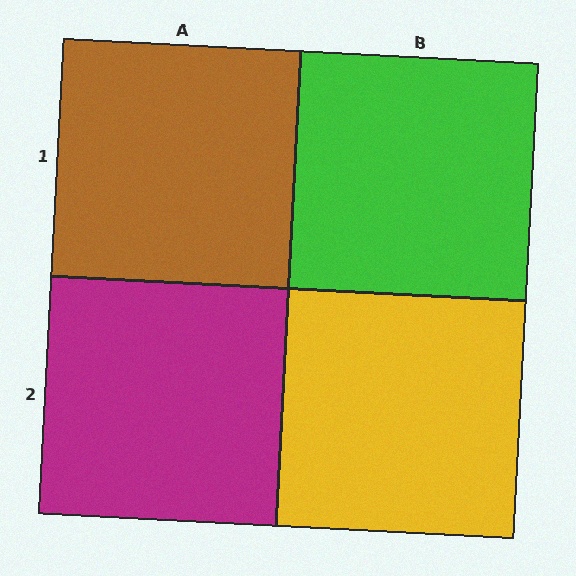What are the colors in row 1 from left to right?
Brown, green.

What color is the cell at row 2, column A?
Magenta.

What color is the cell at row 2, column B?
Yellow.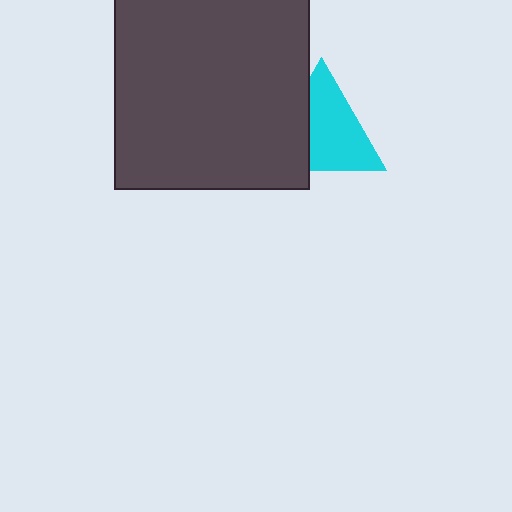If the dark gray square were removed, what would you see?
You would see the complete cyan triangle.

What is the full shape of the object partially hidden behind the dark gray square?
The partially hidden object is a cyan triangle.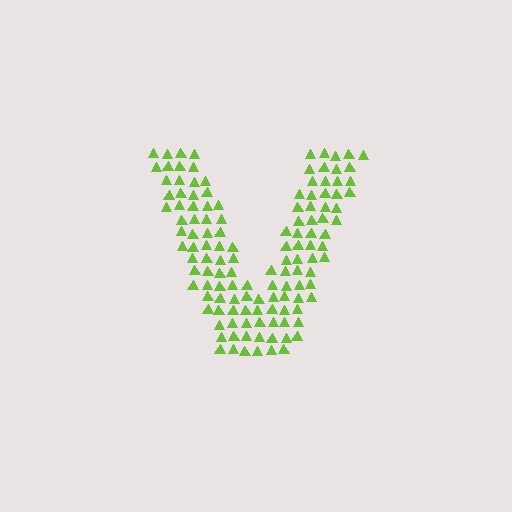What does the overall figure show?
The overall figure shows the letter V.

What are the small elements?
The small elements are triangles.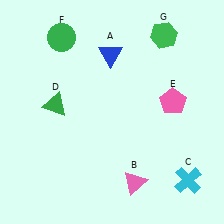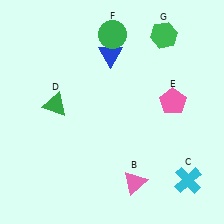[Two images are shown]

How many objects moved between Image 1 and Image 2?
1 object moved between the two images.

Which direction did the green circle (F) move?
The green circle (F) moved right.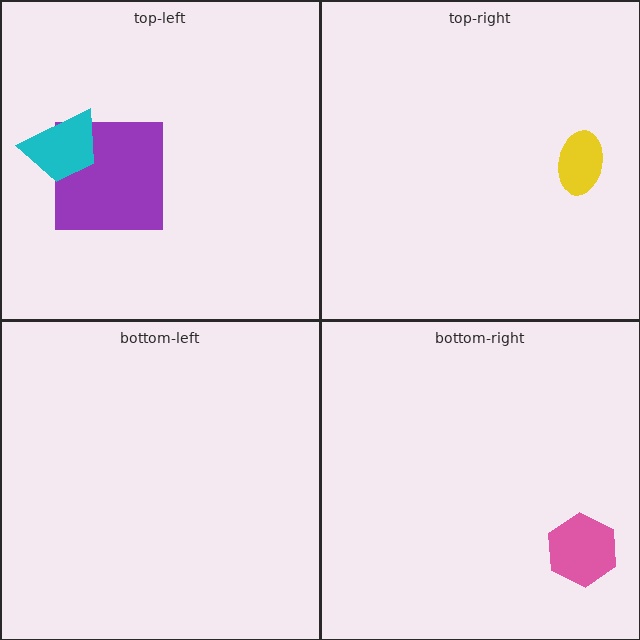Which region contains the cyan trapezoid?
The top-left region.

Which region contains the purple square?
The top-left region.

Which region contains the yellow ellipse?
The top-right region.